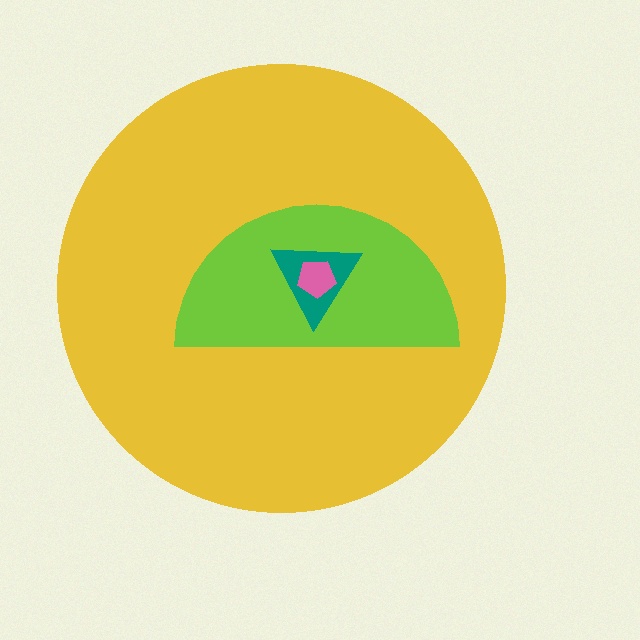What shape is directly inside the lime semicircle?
The teal triangle.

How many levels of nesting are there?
4.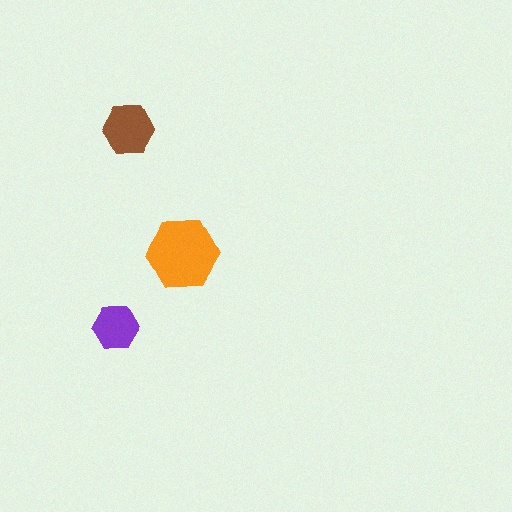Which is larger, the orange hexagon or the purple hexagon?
The orange one.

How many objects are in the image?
There are 3 objects in the image.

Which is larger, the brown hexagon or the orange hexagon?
The orange one.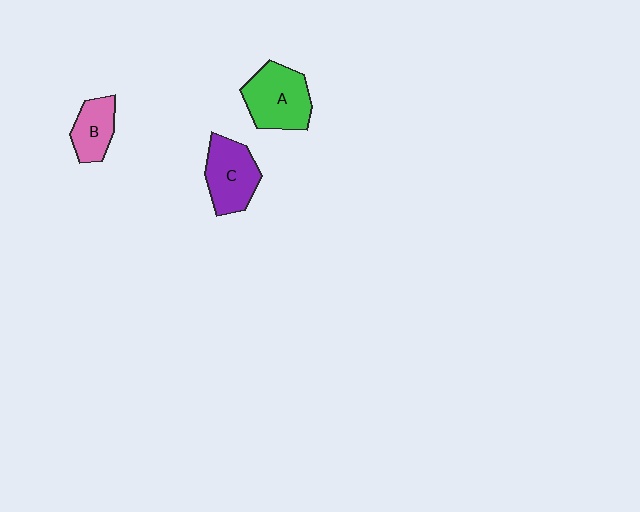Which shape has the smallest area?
Shape B (pink).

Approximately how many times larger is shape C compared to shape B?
Approximately 1.4 times.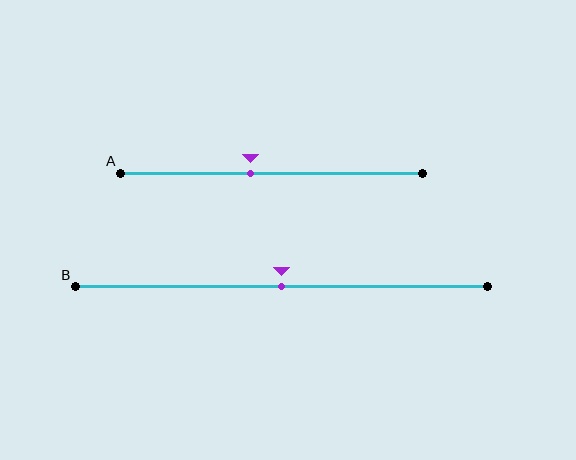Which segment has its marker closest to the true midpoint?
Segment B has its marker closest to the true midpoint.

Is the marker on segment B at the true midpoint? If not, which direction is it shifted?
Yes, the marker on segment B is at the true midpoint.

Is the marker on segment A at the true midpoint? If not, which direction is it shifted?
No, the marker on segment A is shifted to the left by about 7% of the segment length.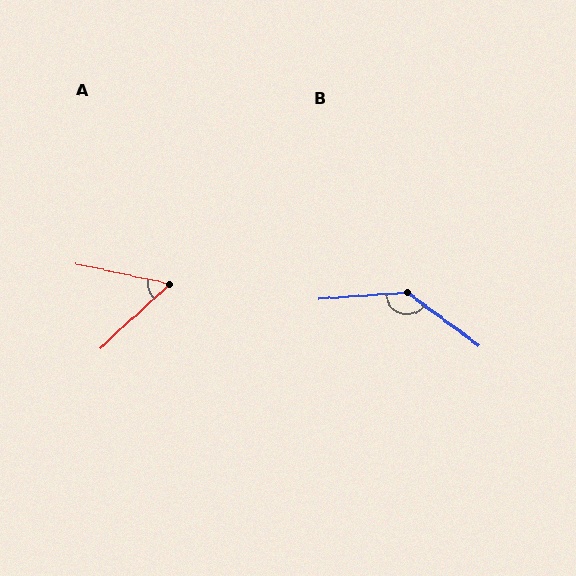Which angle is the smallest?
A, at approximately 55 degrees.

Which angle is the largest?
B, at approximately 139 degrees.